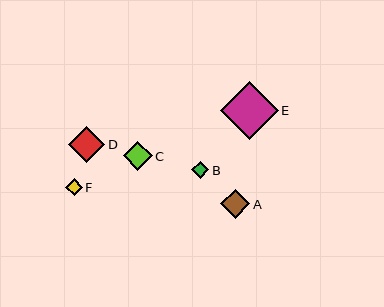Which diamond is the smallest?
Diamond F is the smallest with a size of approximately 16 pixels.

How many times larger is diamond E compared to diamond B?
Diamond E is approximately 3.2 times the size of diamond B.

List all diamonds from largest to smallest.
From largest to smallest: E, D, A, C, B, F.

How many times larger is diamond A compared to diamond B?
Diamond A is approximately 1.6 times the size of diamond B.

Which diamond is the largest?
Diamond E is the largest with a size of approximately 57 pixels.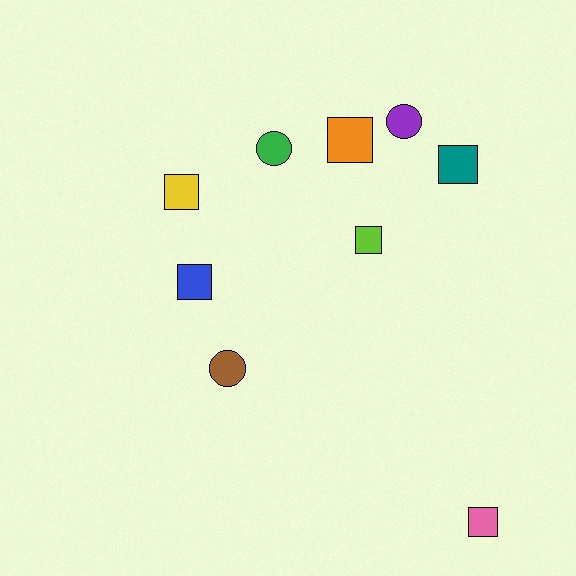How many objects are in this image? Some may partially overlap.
There are 9 objects.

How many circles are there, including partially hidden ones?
There are 3 circles.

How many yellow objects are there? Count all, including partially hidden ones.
There is 1 yellow object.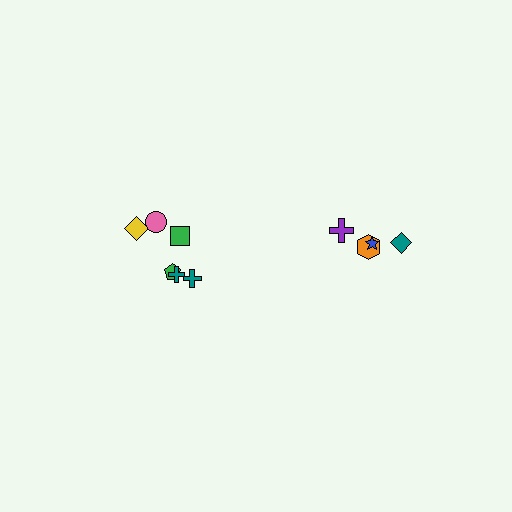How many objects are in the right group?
There are 4 objects.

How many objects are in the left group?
There are 6 objects.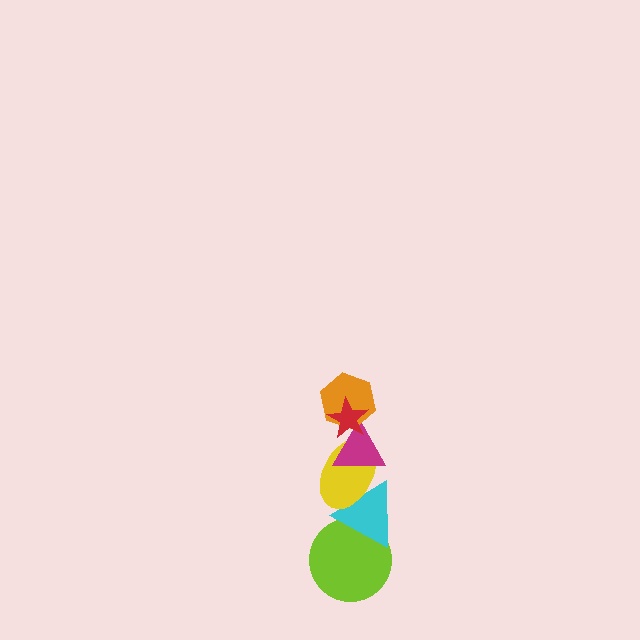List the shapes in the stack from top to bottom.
From top to bottom: the red star, the orange hexagon, the magenta triangle, the yellow ellipse, the cyan triangle, the lime circle.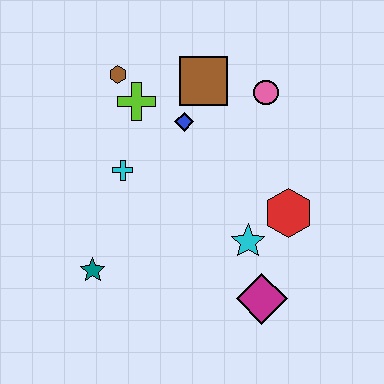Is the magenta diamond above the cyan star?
No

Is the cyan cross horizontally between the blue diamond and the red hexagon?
No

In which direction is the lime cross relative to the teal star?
The lime cross is above the teal star.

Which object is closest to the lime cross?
The brown hexagon is closest to the lime cross.